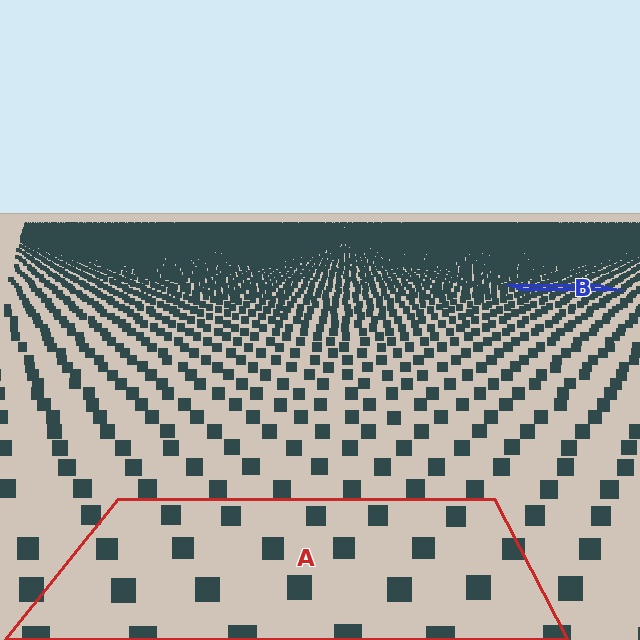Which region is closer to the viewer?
Region A is closer. The texture elements there are larger and more spread out.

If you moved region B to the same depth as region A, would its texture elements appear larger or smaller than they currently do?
They would appear larger. At a closer depth, the same texture elements are projected at a bigger on-screen size.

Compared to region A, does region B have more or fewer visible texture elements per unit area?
Region B has more texture elements per unit area — they are packed more densely because it is farther away.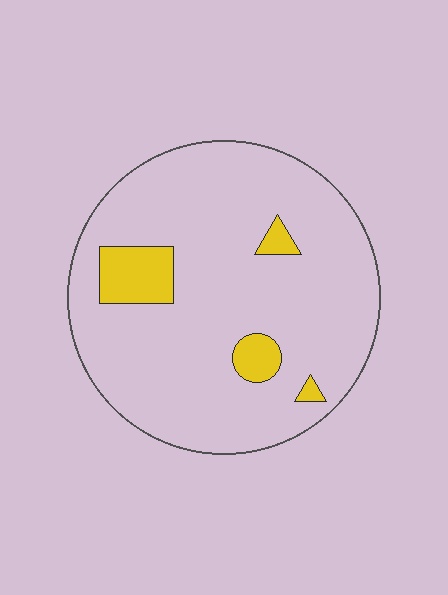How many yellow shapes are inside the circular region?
4.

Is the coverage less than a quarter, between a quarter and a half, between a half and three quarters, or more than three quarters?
Less than a quarter.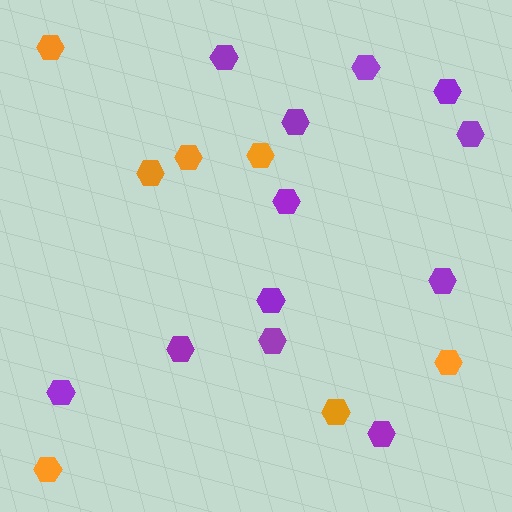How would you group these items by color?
There are 2 groups: one group of purple hexagons (12) and one group of orange hexagons (7).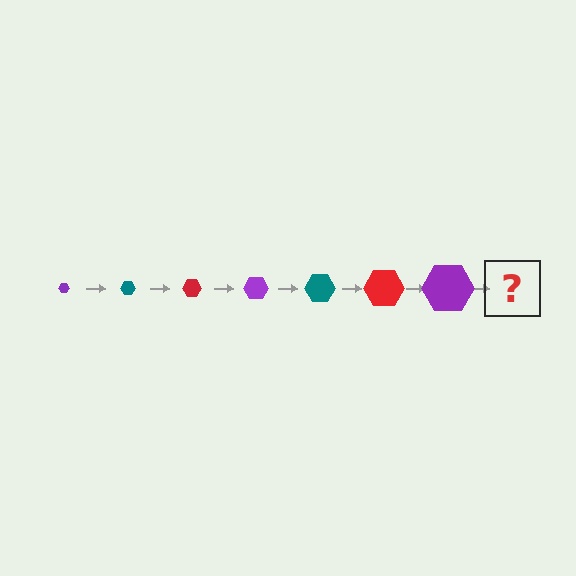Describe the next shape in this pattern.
It should be a teal hexagon, larger than the previous one.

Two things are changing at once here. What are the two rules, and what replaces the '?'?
The two rules are that the hexagon grows larger each step and the color cycles through purple, teal, and red. The '?' should be a teal hexagon, larger than the previous one.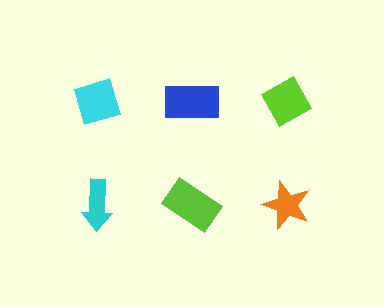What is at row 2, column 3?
An orange star.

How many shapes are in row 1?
3 shapes.